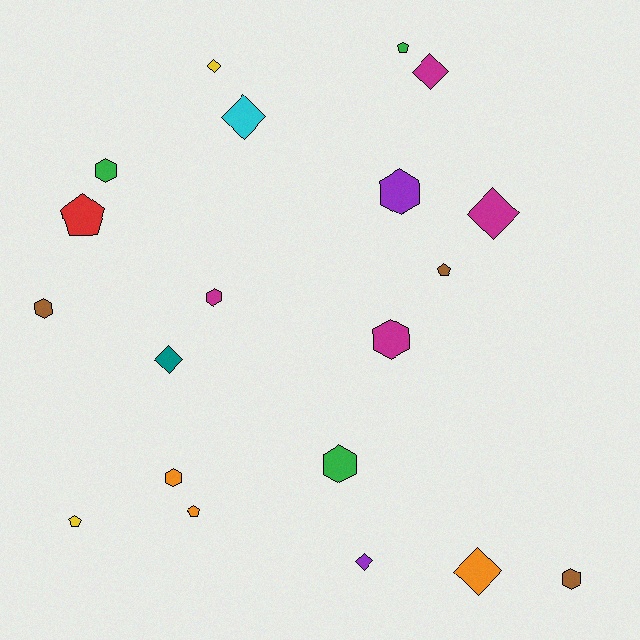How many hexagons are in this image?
There are 8 hexagons.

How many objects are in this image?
There are 20 objects.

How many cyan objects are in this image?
There is 1 cyan object.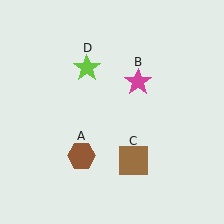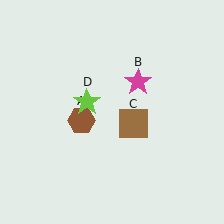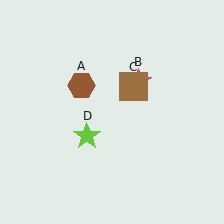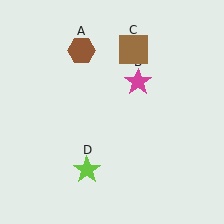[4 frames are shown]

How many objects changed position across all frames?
3 objects changed position: brown hexagon (object A), brown square (object C), lime star (object D).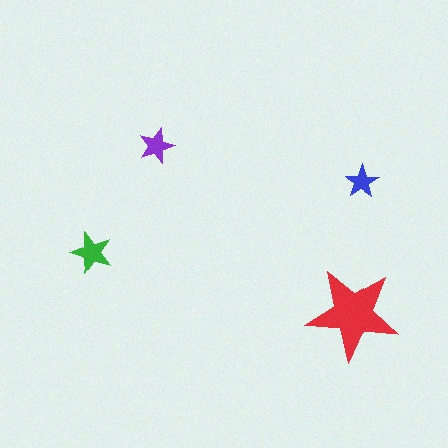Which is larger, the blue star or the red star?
The red one.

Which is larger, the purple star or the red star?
The red one.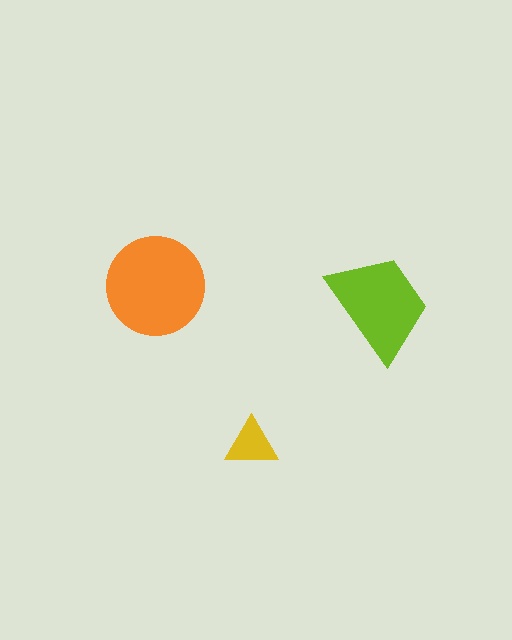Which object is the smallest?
The yellow triangle.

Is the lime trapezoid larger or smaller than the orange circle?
Smaller.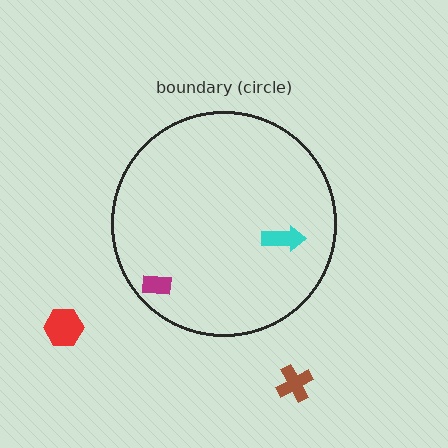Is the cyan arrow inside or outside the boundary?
Inside.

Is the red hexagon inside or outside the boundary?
Outside.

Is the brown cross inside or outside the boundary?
Outside.